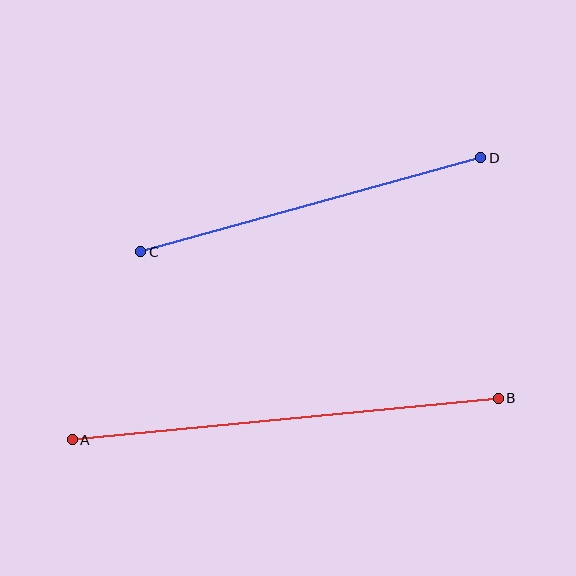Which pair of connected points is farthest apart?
Points A and B are farthest apart.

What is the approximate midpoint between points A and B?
The midpoint is at approximately (285, 419) pixels.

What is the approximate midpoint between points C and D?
The midpoint is at approximately (311, 205) pixels.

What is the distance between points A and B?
The distance is approximately 428 pixels.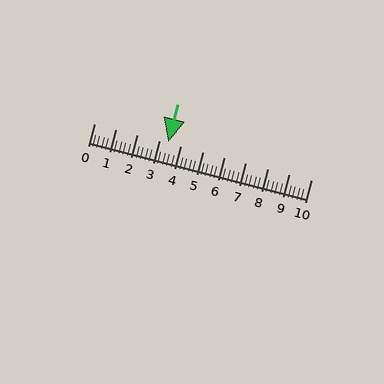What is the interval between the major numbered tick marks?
The major tick marks are spaced 1 units apart.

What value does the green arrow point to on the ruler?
The green arrow points to approximately 3.4.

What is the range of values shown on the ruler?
The ruler shows values from 0 to 10.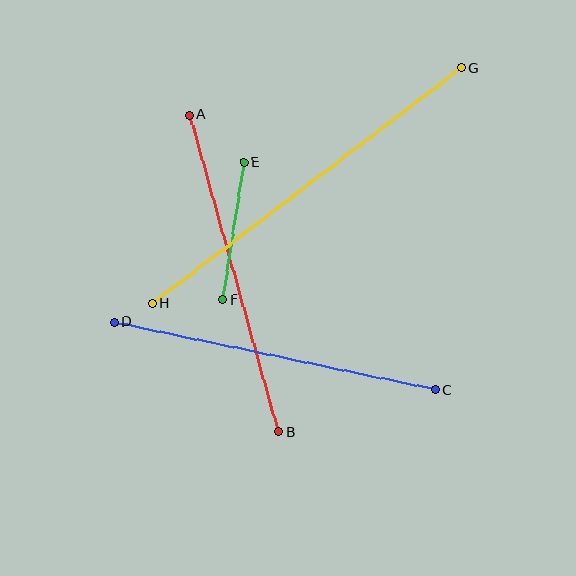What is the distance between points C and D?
The distance is approximately 328 pixels.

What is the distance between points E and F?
The distance is approximately 139 pixels.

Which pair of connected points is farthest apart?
Points G and H are farthest apart.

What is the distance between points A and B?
The distance is approximately 330 pixels.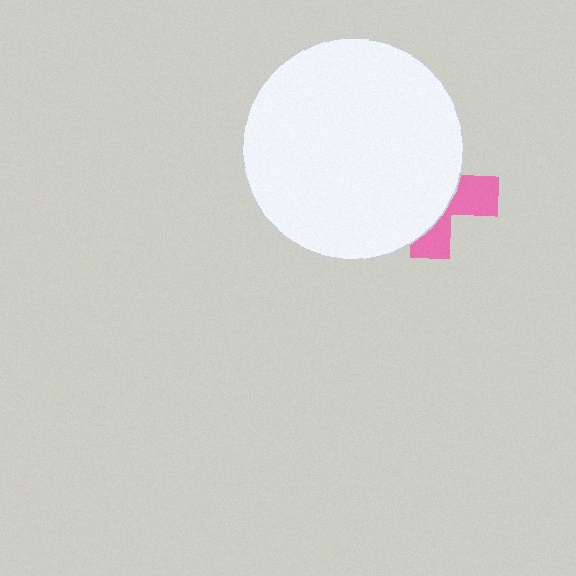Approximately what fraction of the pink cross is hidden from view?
Roughly 67% of the pink cross is hidden behind the white circle.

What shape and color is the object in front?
The object in front is a white circle.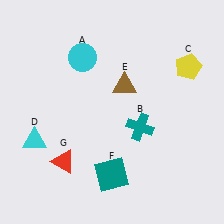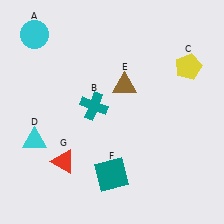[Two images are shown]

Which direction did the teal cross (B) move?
The teal cross (B) moved left.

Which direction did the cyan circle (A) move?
The cyan circle (A) moved left.